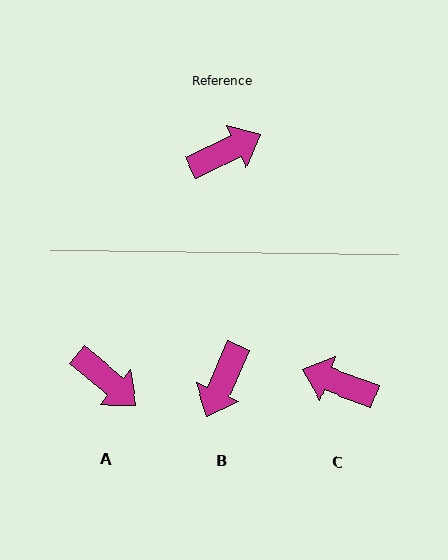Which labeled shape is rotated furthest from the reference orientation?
B, about 140 degrees away.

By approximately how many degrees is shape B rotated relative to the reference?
Approximately 140 degrees clockwise.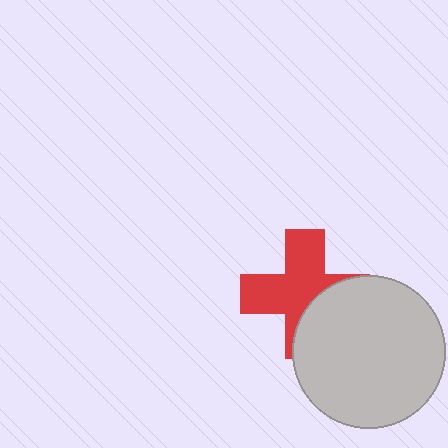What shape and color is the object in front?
The object in front is a light gray circle.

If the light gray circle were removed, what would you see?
You would see the complete red cross.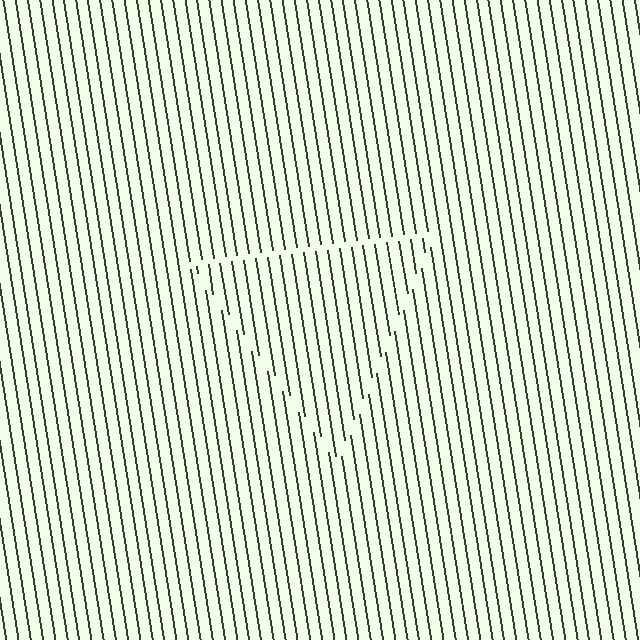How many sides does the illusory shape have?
3 sides — the line-ends trace a triangle.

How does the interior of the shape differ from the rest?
The interior of the shape contains the same grating, shifted by half a period — the contour is defined by the phase discontinuity where line-ends from the inner and outer gratings abut.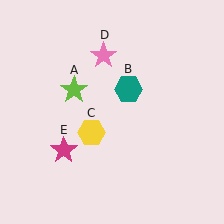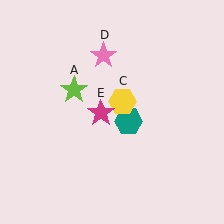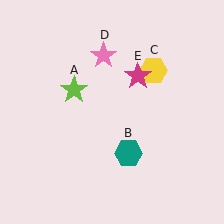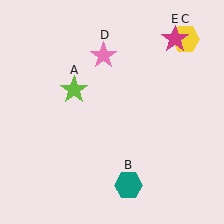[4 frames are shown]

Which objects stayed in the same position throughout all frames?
Lime star (object A) and pink star (object D) remained stationary.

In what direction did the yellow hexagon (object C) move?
The yellow hexagon (object C) moved up and to the right.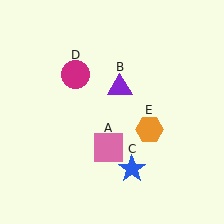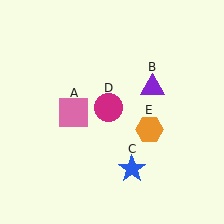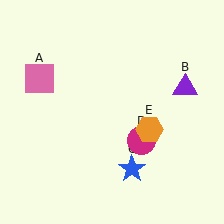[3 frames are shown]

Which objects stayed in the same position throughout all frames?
Blue star (object C) and orange hexagon (object E) remained stationary.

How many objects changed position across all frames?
3 objects changed position: pink square (object A), purple triangle (object B), magenta circle (object D).